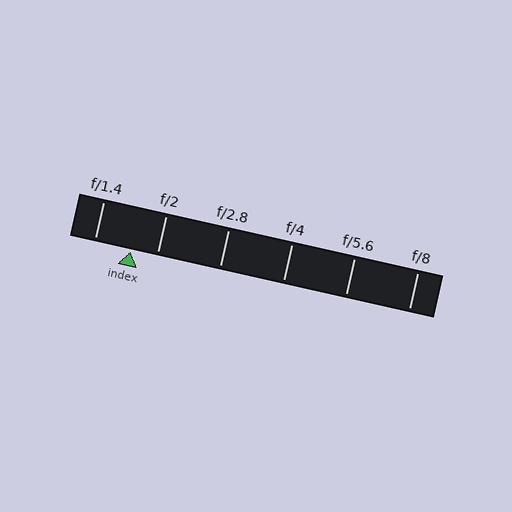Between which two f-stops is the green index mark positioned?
The index mark is between f/1.4 and f/2.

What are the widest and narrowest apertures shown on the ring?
The widest aperture shown is f/1.4 and the narrowest is f/8.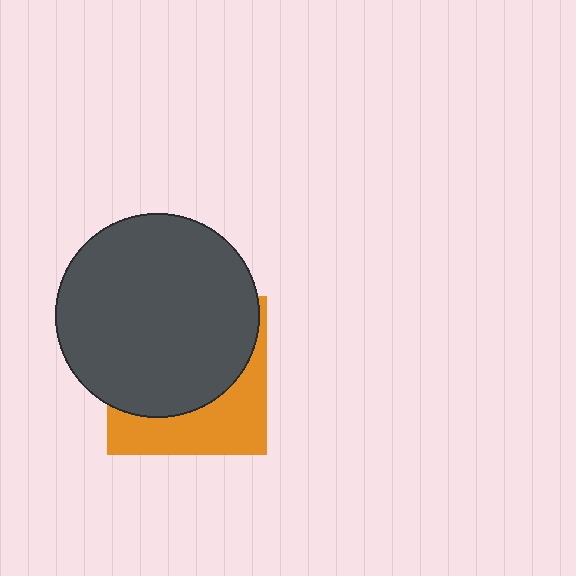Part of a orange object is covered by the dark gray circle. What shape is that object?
It is a square.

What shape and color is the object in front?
The object in front is a dark gray circle.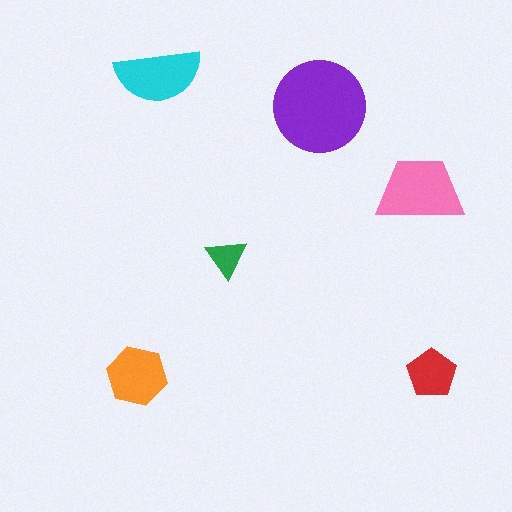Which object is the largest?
The purple circle.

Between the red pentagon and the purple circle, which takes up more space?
The purple circle.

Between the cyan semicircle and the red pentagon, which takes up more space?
The cyan semicircle.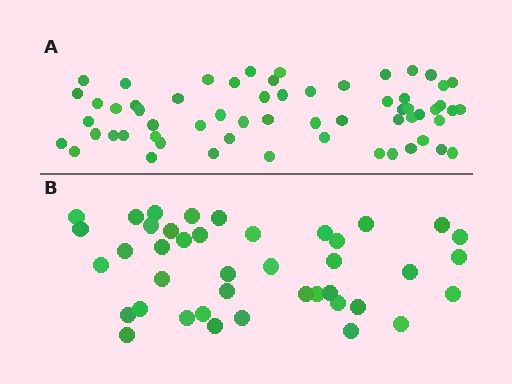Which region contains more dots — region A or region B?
Region A (the top region) has more dots.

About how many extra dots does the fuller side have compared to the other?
Region A has approximately 20 more dots than region B.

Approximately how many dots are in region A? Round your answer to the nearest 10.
About 60 dots.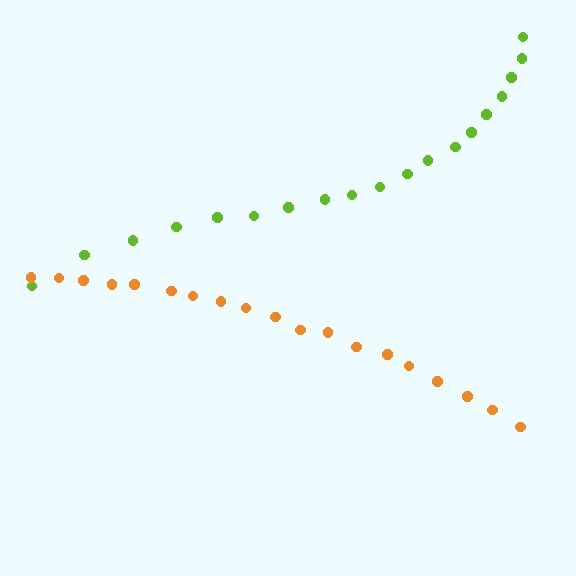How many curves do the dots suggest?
There are 2 distinct paths.